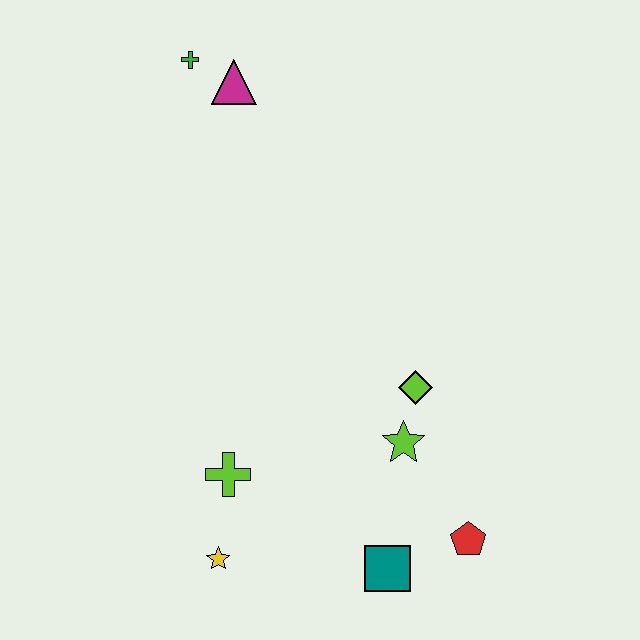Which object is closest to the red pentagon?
The teal square is closest to the red pentagon.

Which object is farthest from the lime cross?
The green cross is farthest from the lime cross.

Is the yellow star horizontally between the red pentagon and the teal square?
No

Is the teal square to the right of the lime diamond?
No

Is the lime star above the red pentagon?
Yes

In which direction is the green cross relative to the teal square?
The green cross is above the teal square.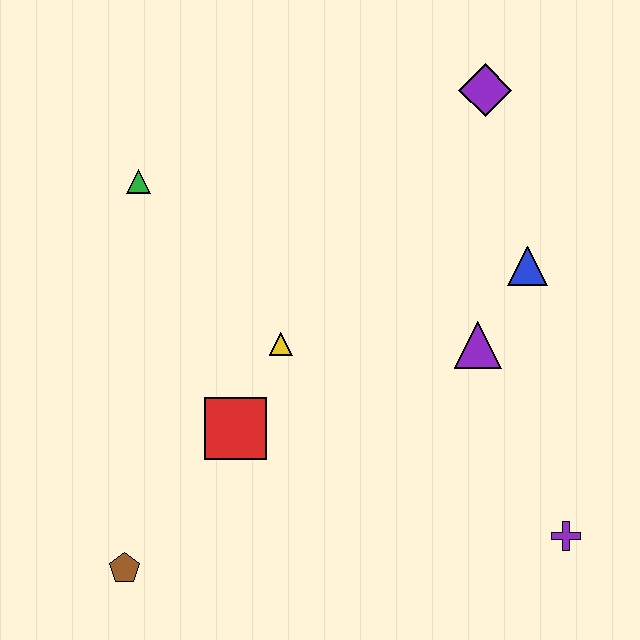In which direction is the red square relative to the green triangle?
The red square is below the green triangle.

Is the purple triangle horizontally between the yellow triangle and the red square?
No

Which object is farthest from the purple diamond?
The brown pentagon is farthest from the purple diamond.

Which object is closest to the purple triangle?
The blue triangle is closest to the purple triangle.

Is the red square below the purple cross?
No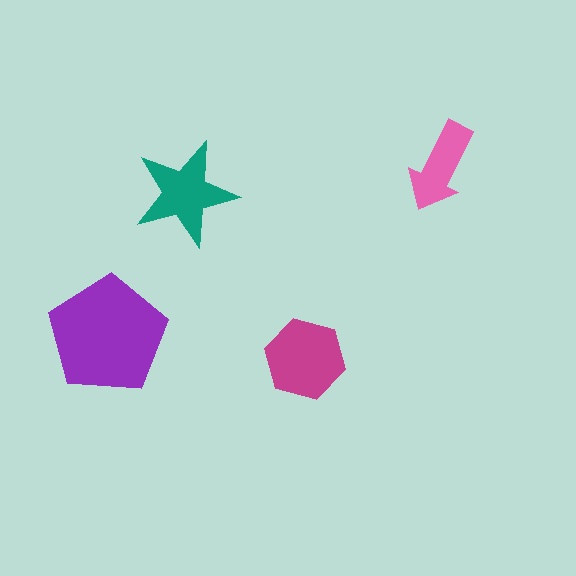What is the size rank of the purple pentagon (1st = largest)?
1st.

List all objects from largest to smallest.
The purple pentagon, the magenta hexagon, the teal star, the pink arrow.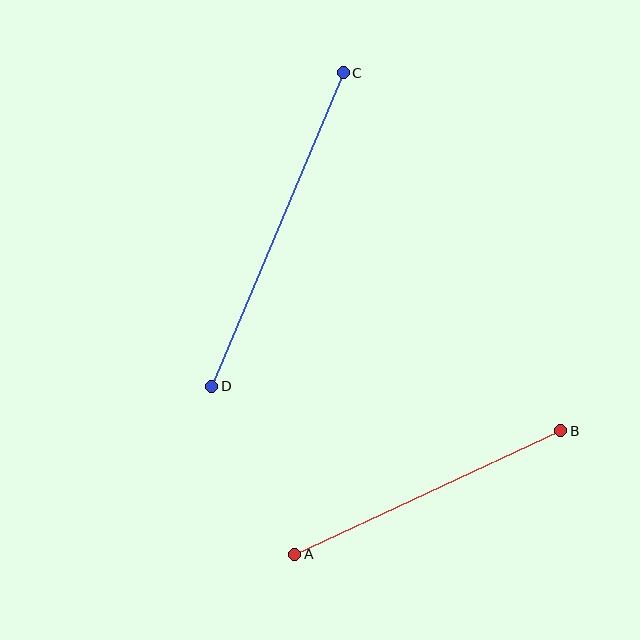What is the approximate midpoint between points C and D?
The midpoint is at approximately (277, 229) pixels.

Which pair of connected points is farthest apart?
Points C and D are farthest apart.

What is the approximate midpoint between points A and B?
The midpoint is at approximately (428, 492) pixels.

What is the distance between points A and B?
The distance is approximately 293 pixels.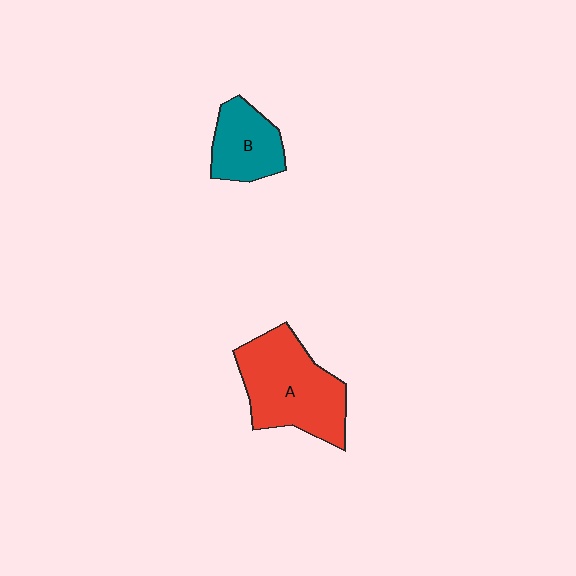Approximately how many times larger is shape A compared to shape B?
Approximately 1.8 times.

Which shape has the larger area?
Shape A (red).